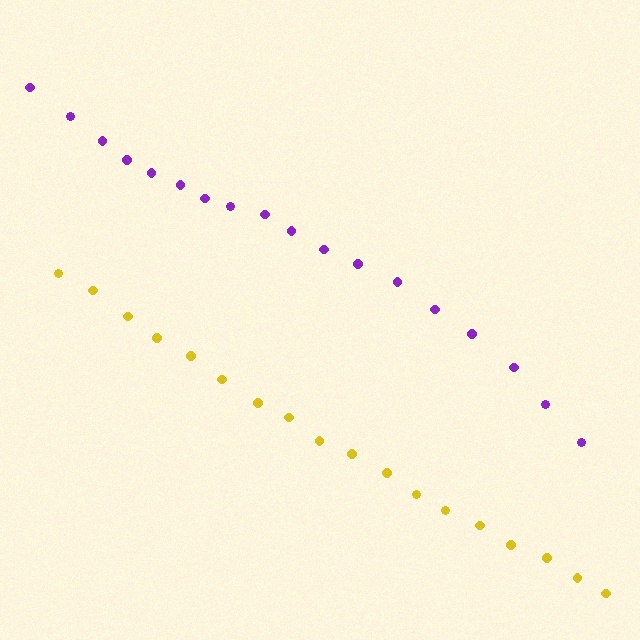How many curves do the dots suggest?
There are 2 distinct paths.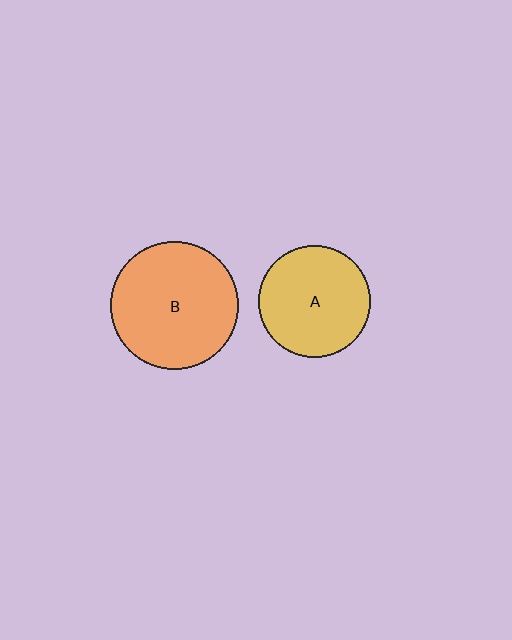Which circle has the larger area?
Circle B (orange).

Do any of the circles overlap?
No, none of the circles overlap.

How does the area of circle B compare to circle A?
Approximately 1.3 times.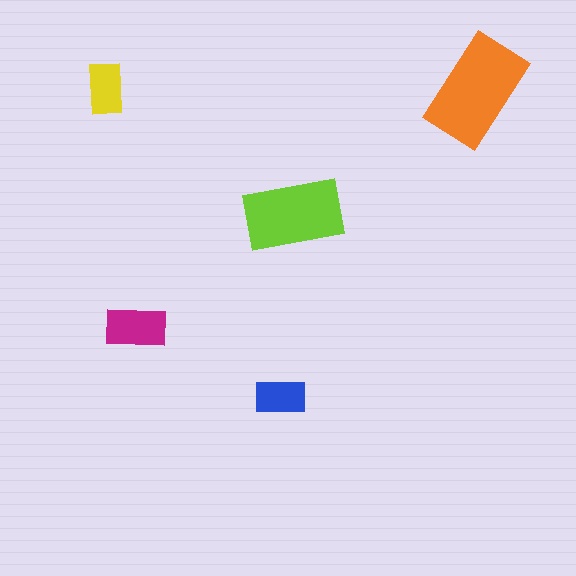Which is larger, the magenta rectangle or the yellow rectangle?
The magenta one.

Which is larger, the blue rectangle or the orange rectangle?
The orange one.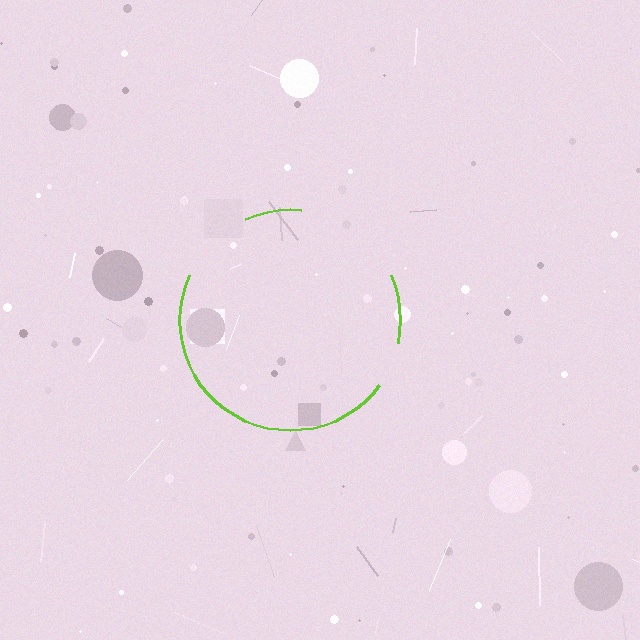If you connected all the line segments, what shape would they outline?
They would outline a circle.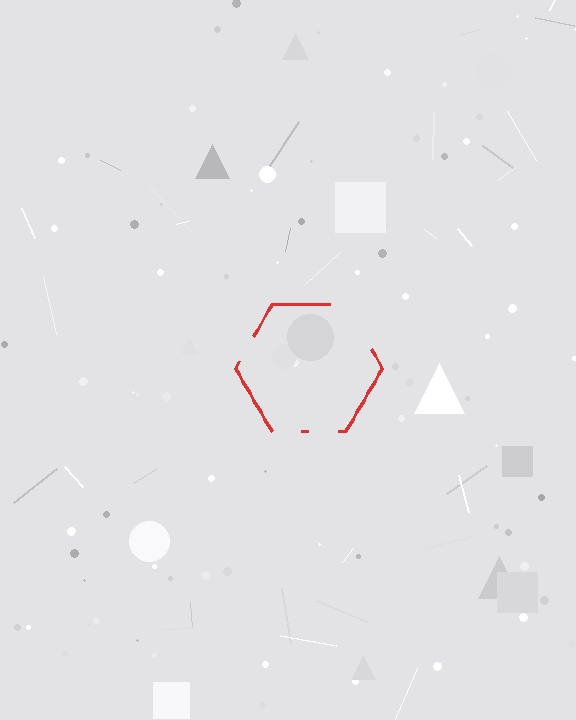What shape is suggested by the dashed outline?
The dashed outline suggests a hexagon.